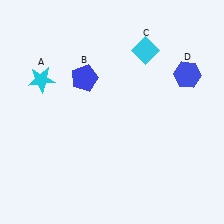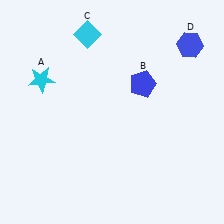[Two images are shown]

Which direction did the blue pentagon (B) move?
The blue pentagon (B) moved right.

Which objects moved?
The objects that moved are: the blue pentagon (B), the cyan diamond (C), the blue hexagon (D).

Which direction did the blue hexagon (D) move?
The blue hexagon (D) moved up.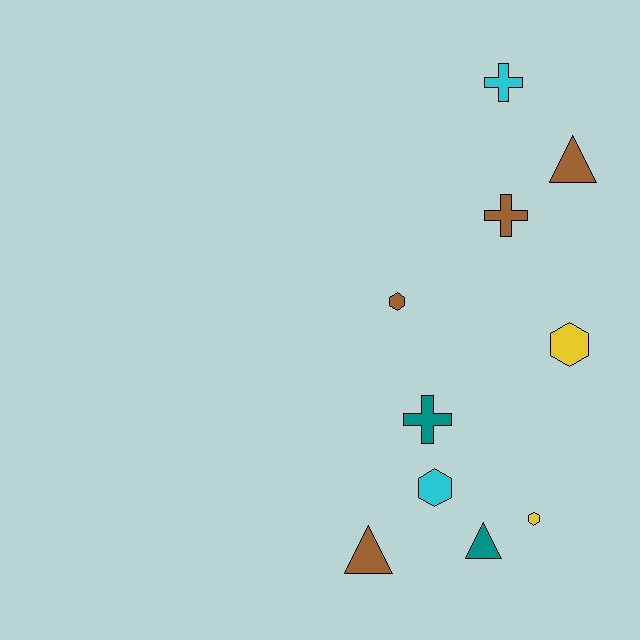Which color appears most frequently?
Brown, with 4 objects.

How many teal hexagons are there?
There are no teal hexagons.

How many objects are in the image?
There are 10 objects.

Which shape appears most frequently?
Hexagon, with 4 objects.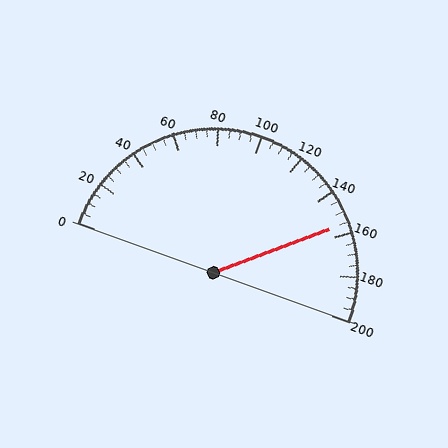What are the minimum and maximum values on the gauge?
The gauge ranges from 0 to 200.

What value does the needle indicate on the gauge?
The needle indicates approximately 155.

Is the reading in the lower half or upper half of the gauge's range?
The reading is in the upper half of the range (0 to 200).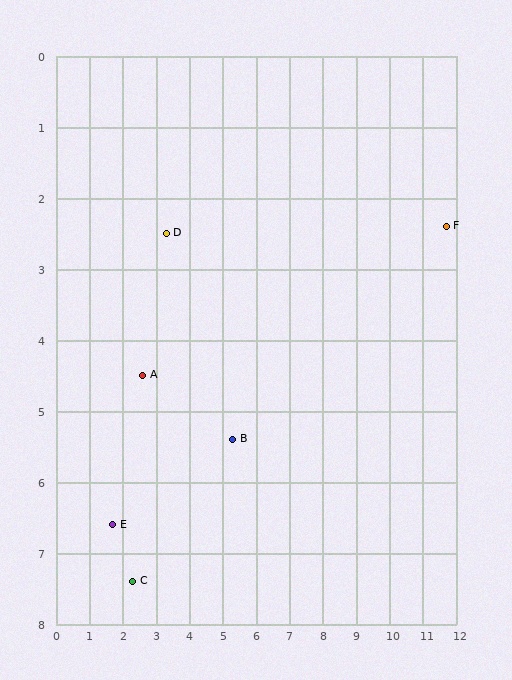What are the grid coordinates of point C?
Point C is at approximately (2.3, 7.4).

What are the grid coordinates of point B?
Point B is at approximately (5.3, 5.4).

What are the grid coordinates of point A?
Point A is at approximately (2.6, 4.5).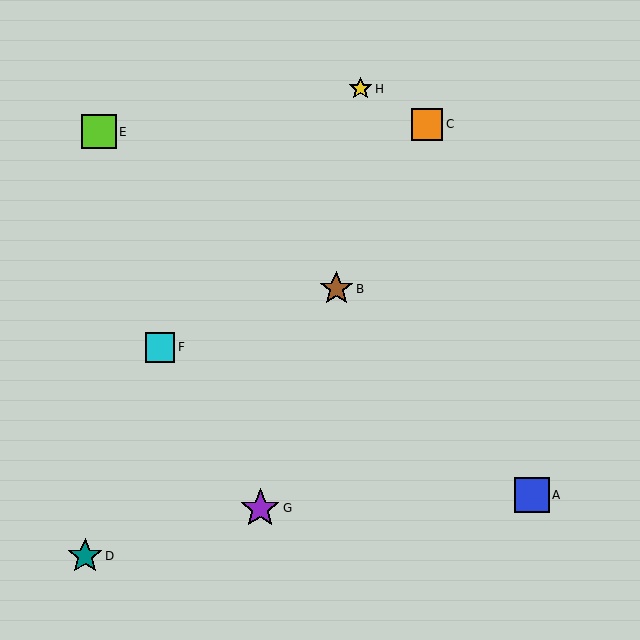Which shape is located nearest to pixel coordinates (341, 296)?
The brown star (labeled B) at (336, 289) is nearest to that location.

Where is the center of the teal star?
The center of the teal star is at (85, 556).